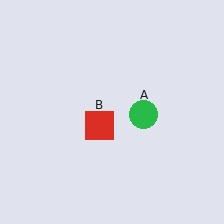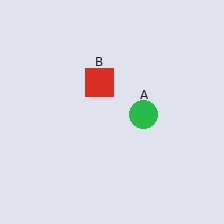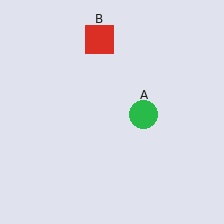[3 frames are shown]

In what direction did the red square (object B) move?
The red square (object B) moved up.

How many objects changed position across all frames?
1 object changed position: red square (object B).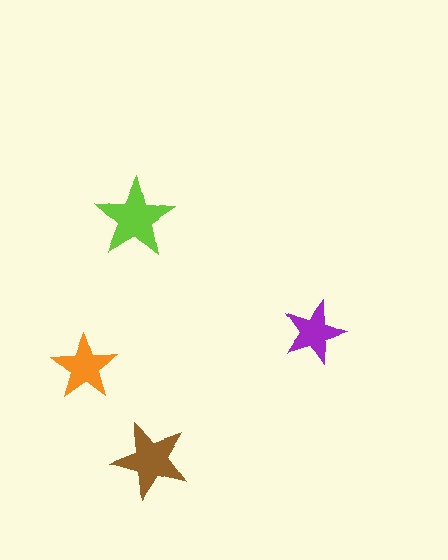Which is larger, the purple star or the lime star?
The lime one.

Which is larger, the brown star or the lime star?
The lime one.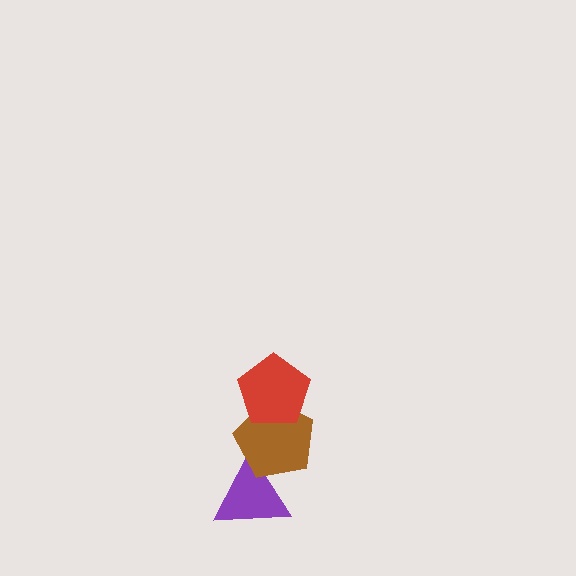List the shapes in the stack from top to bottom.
From top to bottom: the red pentagon, the brown pentagon, the purple triangle.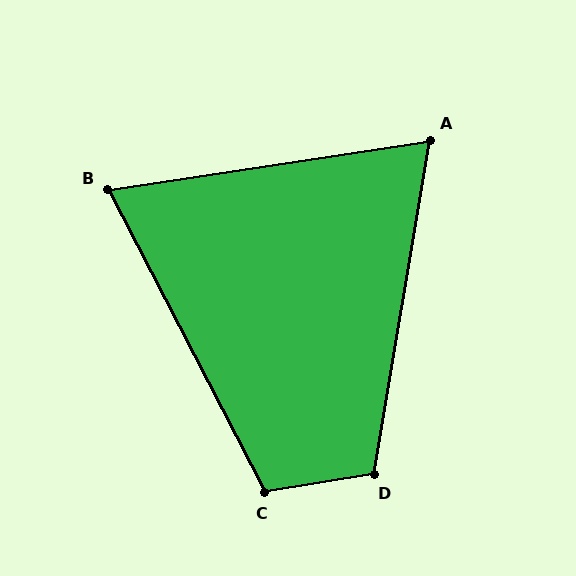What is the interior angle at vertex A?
Approximately 72 degrees (acute).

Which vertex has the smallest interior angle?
B, at approximately 71 degrees.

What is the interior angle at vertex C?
Approximately 108 degrees (obtuse).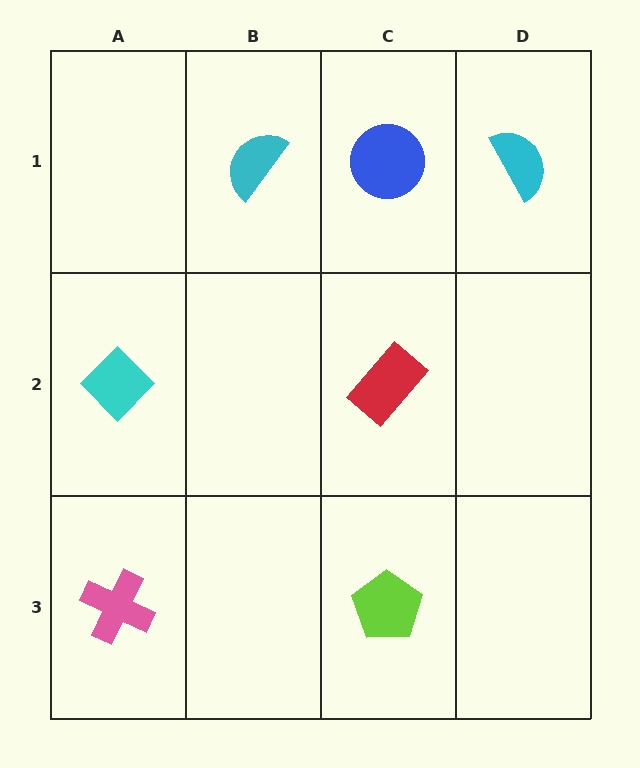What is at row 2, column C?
A red rectangle.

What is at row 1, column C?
A blue circle.